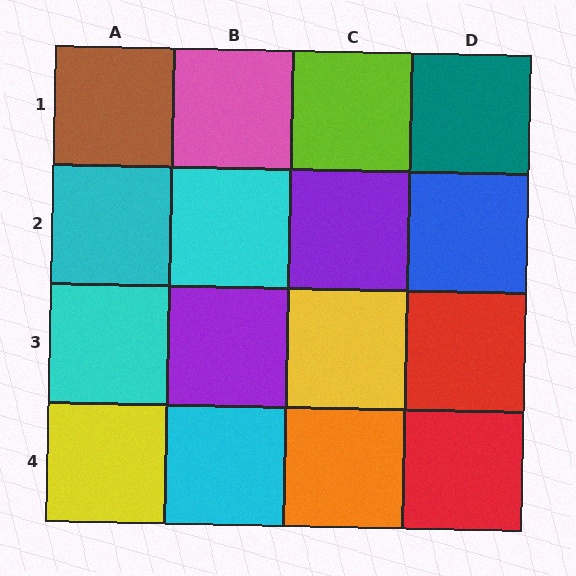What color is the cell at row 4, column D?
Red.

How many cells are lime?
1 cell is lime.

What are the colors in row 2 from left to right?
Cyan, cyan, purple, blue.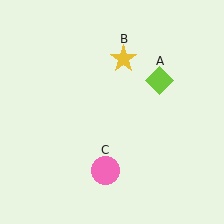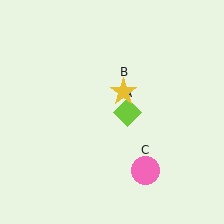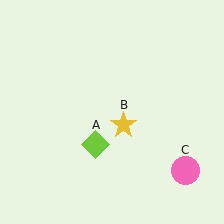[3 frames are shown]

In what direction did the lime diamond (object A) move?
The lime diamond (object A) moved down and to the left.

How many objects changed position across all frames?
3 objects changed position: lime diamond (object A), yellow star (object B), pink circle (object C).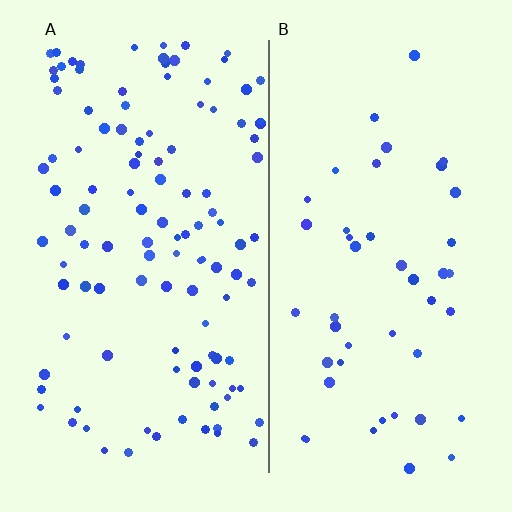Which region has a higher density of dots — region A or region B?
A (the left).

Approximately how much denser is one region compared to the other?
Approximately 2.5× — region A over region B.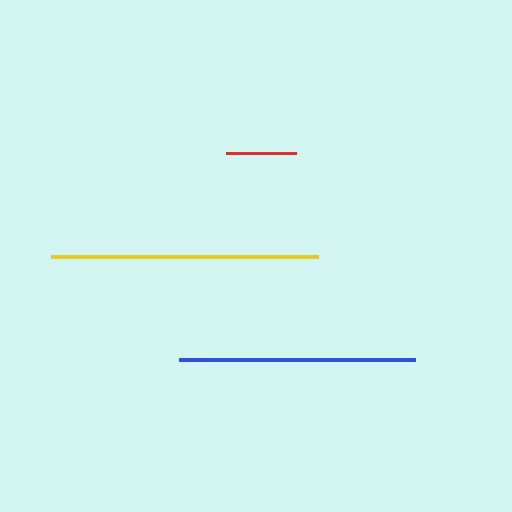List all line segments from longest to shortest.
From longest to shortest: yellow, blue, red.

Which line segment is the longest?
The yellow line is the longest at approximately 267 pixels.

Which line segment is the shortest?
The red line is the shortest at approximately 70 pixels.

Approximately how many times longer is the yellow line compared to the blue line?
The yellow line is approximately 1.1 times the length of the blue line.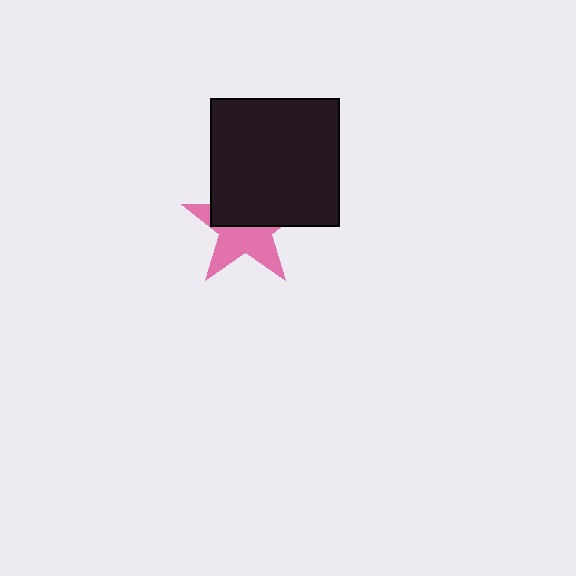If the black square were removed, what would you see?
You would see the complete pink star.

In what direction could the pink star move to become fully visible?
The pink star could move down. That would shift it out from behind the black square entirely.